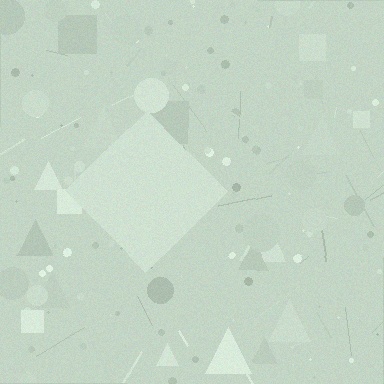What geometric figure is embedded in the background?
A diamond is embedded in the background.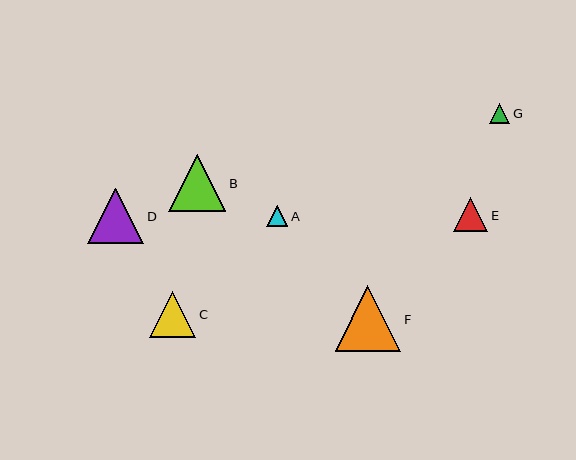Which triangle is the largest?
Triangle F is the largest with a size of approximately 65 pixels.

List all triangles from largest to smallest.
From largest to smallest: F, B, D, C, E, A, G.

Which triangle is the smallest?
Triangle G is the smallest with a size of approximately 20 pixels.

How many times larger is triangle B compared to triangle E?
Triangle B is approximately 1.7 times the size of triangle E.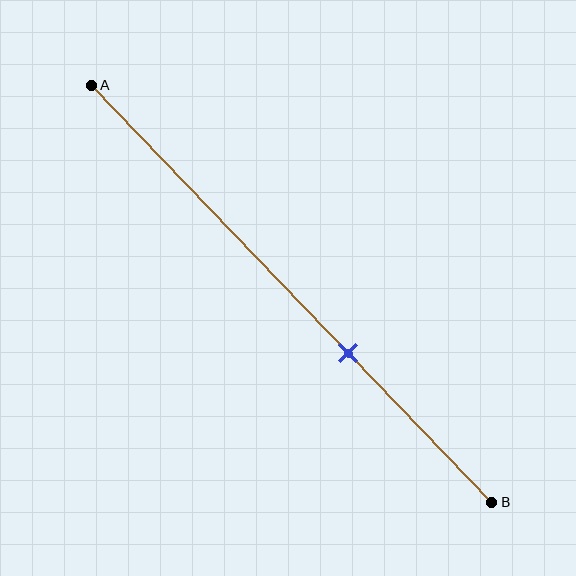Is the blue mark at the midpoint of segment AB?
No, the mark is at about 65% from A, not at the 50% midpoint.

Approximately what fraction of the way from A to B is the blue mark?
The blue mark is approximately 65% of the way from A to B.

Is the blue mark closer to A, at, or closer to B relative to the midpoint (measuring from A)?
The blue mark is closer to point B than the midpoint of segment AB.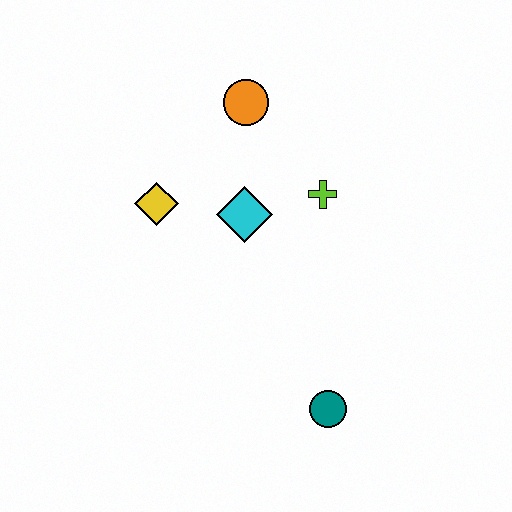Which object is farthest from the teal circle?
The orange circle is farthest from the teal circle.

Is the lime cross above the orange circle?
No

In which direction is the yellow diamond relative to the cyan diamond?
The yellow diamond is to the left of the cyan diamond.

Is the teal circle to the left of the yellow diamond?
No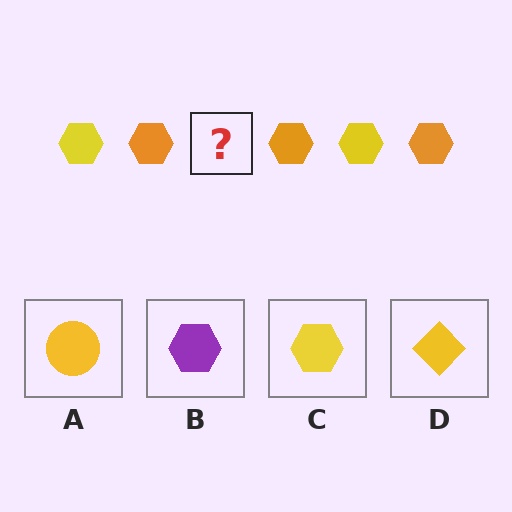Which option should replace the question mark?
Option C.